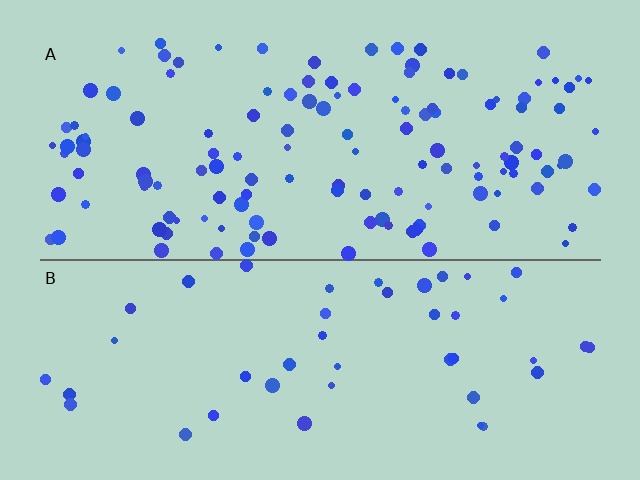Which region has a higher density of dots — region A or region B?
A (the top).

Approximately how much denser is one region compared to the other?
Approximately 2.8× — region A over region B.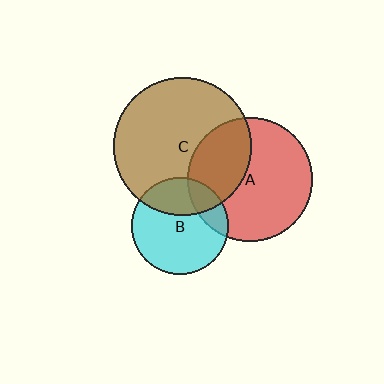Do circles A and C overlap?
Yes.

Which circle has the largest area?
Circle C (brown).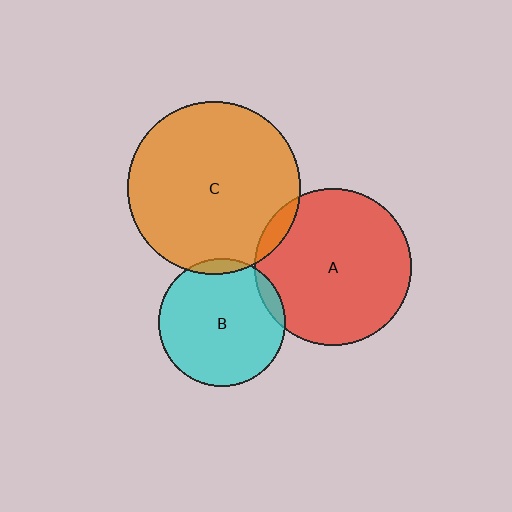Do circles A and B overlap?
Yes.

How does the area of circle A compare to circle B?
Approximately 1.5 times.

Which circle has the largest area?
Circle C (orange).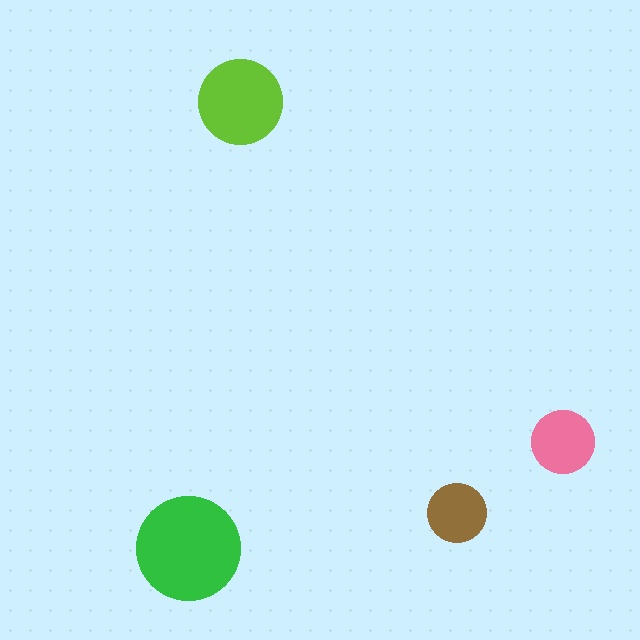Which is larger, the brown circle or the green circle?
The green one.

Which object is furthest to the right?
The pink circle is rightmost.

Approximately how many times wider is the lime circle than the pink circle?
About 1.5 times wider.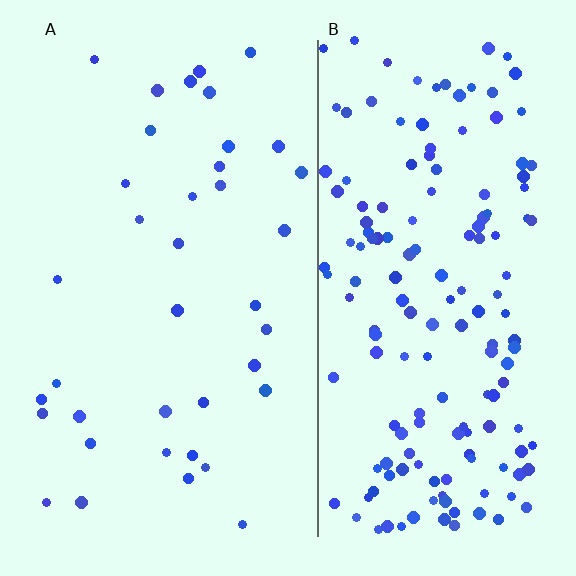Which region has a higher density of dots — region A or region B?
B (the right).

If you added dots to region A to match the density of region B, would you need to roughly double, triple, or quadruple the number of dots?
Approximately quadruple.